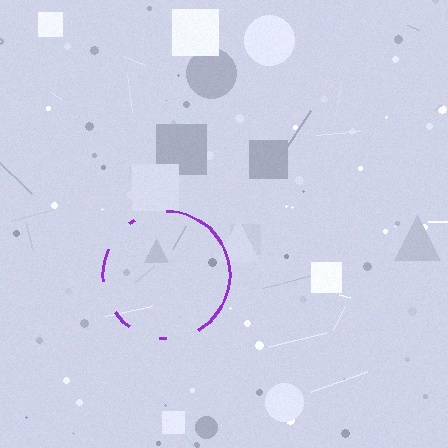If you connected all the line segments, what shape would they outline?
They would outline a circle.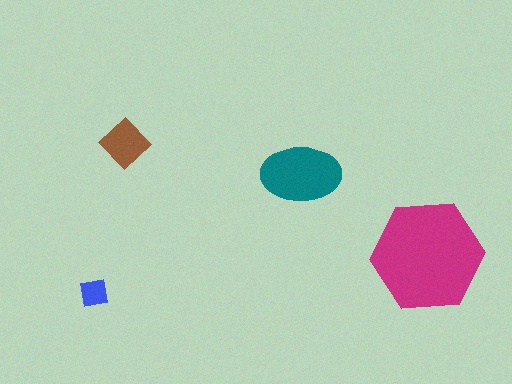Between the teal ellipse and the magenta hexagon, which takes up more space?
The magenta hexagon.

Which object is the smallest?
The blue square.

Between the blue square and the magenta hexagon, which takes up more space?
The magenta hexagon.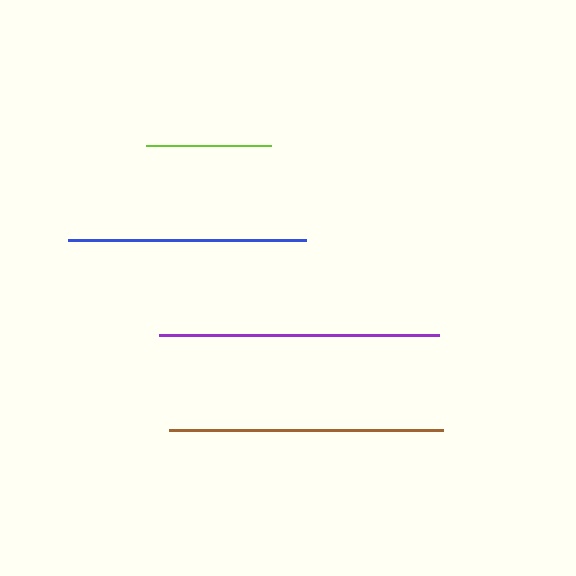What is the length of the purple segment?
The purple segment is approximately 280 pixels long.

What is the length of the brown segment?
The brown segment is approximately 275 pixels long.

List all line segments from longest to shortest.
From longest to shortest: purple, brown, blue, lime.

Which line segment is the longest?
The purple line is the longest at approximately 280 pixels.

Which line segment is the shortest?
The lime line is the shortest at approximately 126 pixels.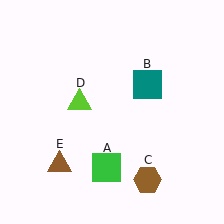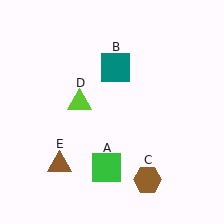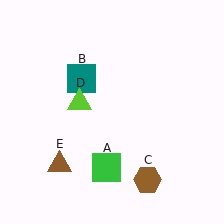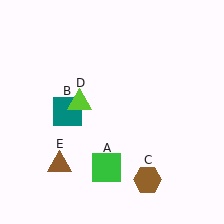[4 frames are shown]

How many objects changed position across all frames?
1 object changed position: teal square (object B).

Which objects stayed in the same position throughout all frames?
Green square (object A) and brown hexagon (object C) and lime triangle (object D) and brown triangle (object E) remained stationary.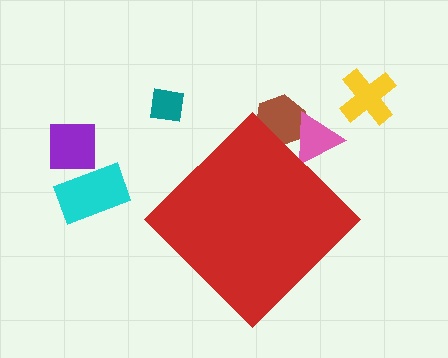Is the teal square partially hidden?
No, the teal square is fully visible.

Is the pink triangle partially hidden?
Yes, the pink triangle is partially hidden behind the red diamond.